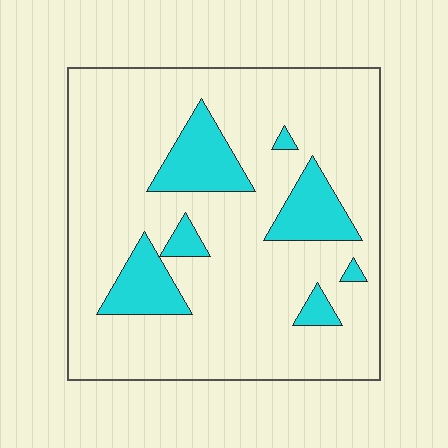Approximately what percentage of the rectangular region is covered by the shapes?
Approximately 15%.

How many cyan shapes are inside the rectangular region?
7.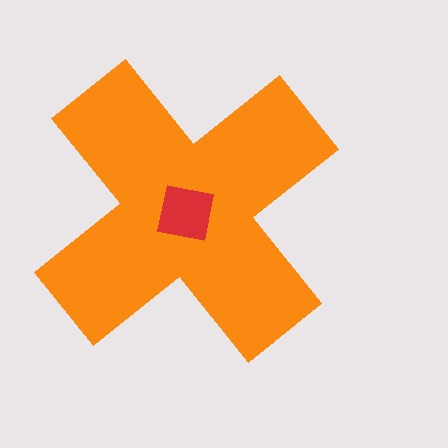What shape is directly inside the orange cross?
The red square.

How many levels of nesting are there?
2.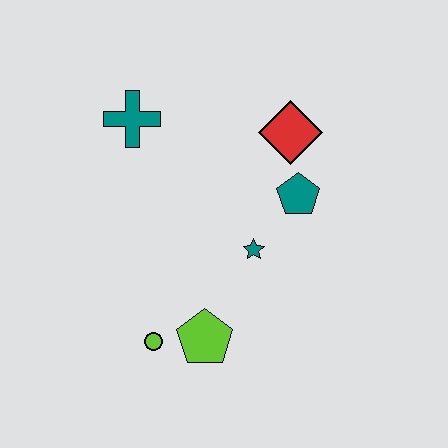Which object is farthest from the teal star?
The teal cross is farthest from the teal star.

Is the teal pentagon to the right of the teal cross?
Yes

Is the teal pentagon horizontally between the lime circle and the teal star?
No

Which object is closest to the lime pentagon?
The lime circle is closest to the lime pentagon.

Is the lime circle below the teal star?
Yes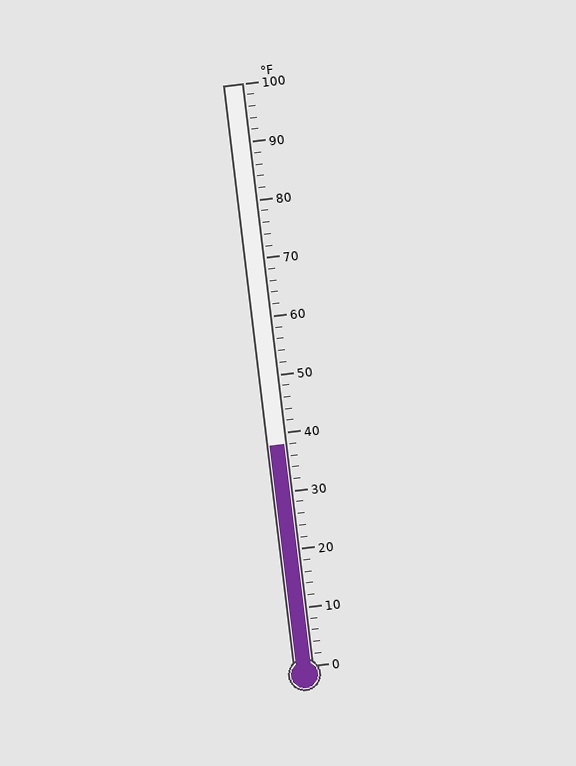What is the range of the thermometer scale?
The thermometer scale ranges from 0°F to 100°F.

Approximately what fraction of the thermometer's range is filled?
The thermometer is filled to approximately 40% of its range.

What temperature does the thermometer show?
The thermometer shows approximately 38°F.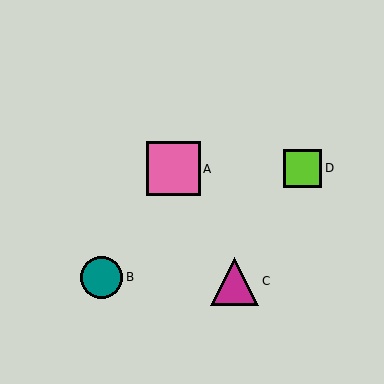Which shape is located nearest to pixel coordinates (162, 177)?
The pink square (labeled A) at (173, 169) is nearest to that location.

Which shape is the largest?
The pink square (labeled A) is the largest.